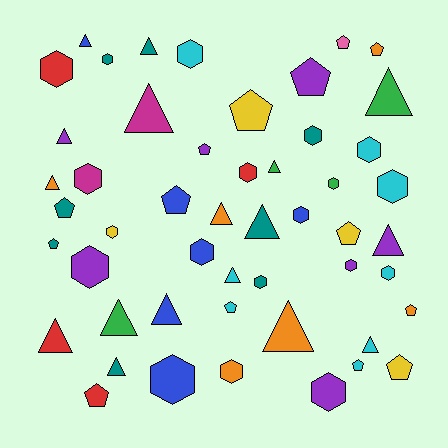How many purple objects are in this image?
There are 7 purple objects.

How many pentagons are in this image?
There are 14 pentagons.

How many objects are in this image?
There are 50 objects.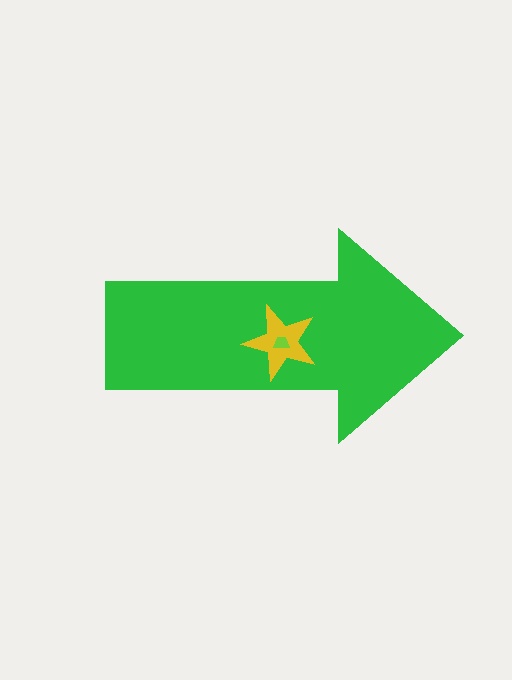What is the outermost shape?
The green arrow.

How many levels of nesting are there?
3.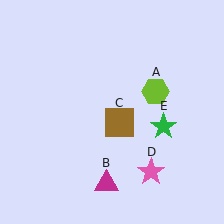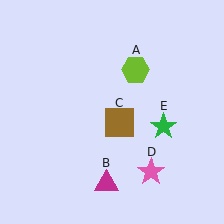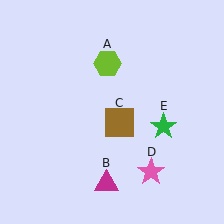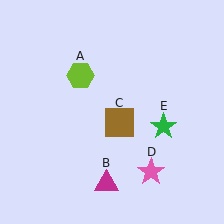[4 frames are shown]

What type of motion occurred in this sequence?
The lime hexagon (object A) rotated counterclockwise around the center of the scene.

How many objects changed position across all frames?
1 object changed position: lime hexagon (object A).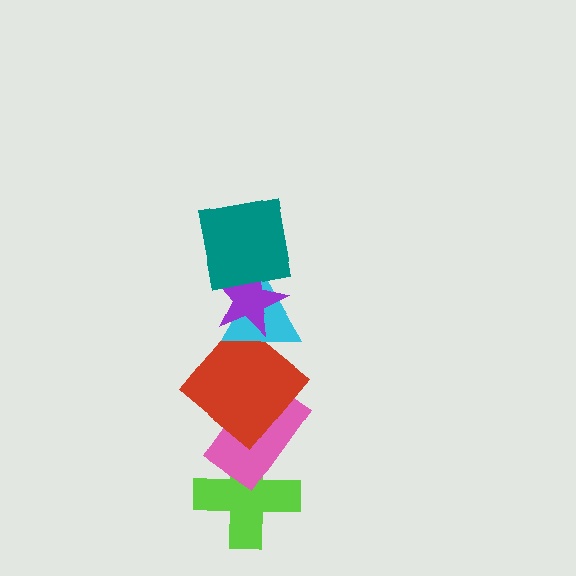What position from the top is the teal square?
The teal square is 1st from the top.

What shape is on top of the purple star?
The teal square is on top of the purple star.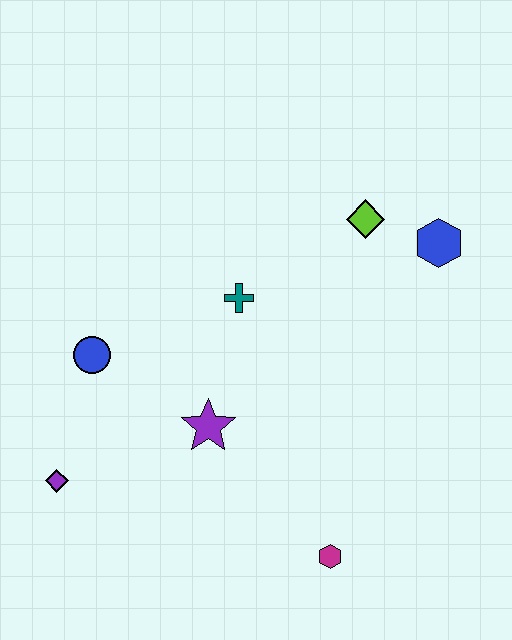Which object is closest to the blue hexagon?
The lime diamond is closest to the blue hexagon.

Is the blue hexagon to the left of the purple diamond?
No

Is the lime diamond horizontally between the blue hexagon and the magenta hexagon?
Yes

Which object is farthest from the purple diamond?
The blue hexagon is farthest from the purple diamond.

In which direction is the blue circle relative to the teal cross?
The blue circle is to the left of the teal cross.